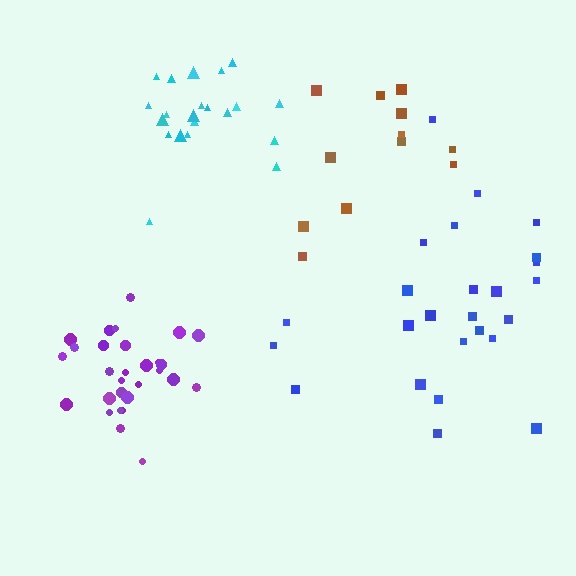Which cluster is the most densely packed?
Cyan.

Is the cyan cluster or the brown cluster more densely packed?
Cyan.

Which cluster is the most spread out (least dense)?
Brown.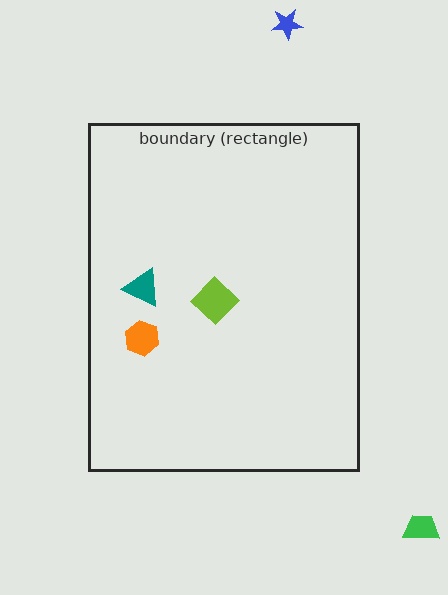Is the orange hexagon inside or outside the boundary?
Inside.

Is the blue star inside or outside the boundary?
Outside.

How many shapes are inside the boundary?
3 inside, 2 outside.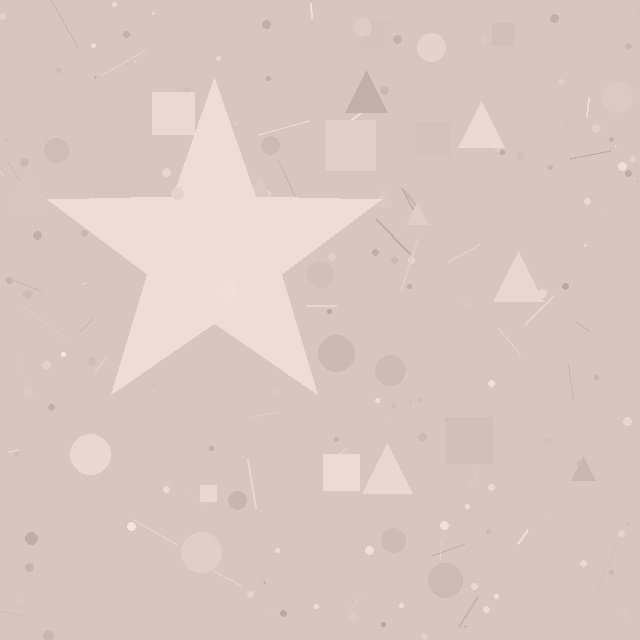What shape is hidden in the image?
A star is hidden in the image.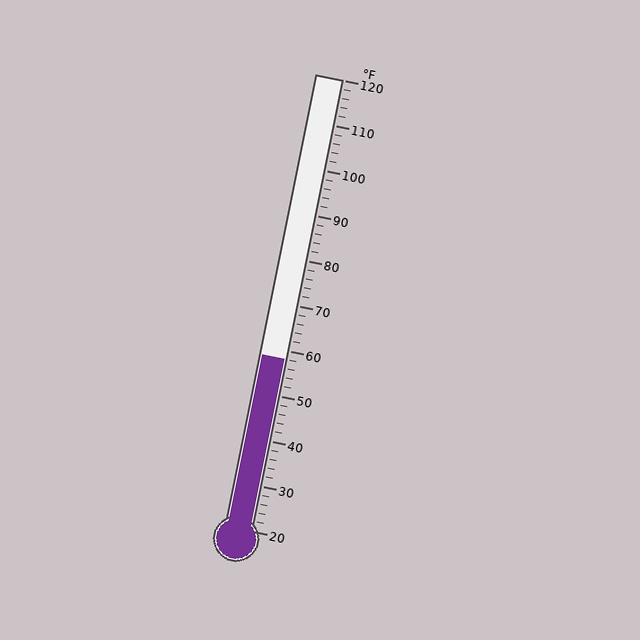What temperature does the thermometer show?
The thermometer shows approximately 58°F.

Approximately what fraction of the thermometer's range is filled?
The thermometer is filled to approximately 40% of its range.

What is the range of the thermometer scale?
The thermometer scale ranges from 20°F to 120°F.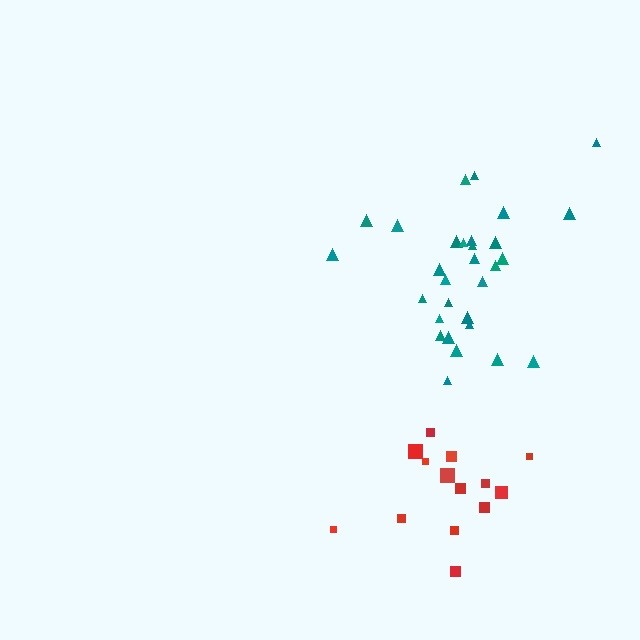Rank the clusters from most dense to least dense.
teal, red.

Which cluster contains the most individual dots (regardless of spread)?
Teal (30).